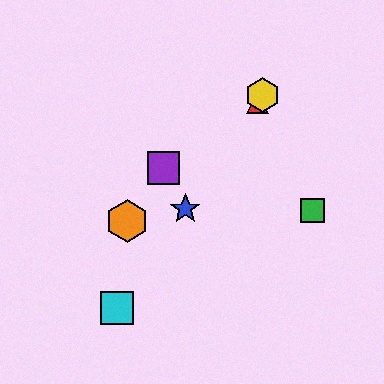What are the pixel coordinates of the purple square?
The purple square is at (163, 168).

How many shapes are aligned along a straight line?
4 shapes (the red triangle, the blue star, the yellow hexagon, the cyan square) are aligned along a straight line.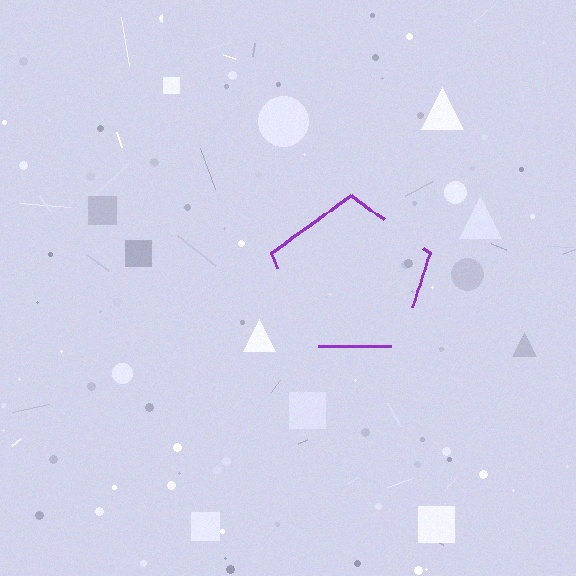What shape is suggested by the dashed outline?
The dashed outline suggests a pentagon.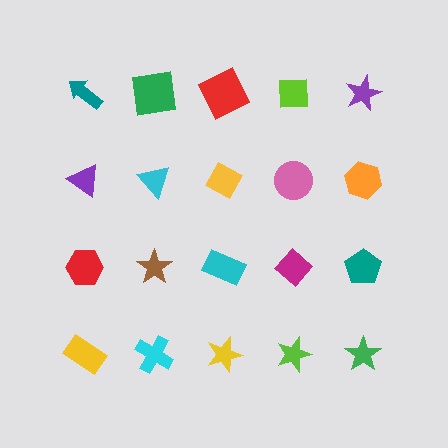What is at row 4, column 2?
A cyan cross.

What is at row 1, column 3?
A red square.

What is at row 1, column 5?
A purple star.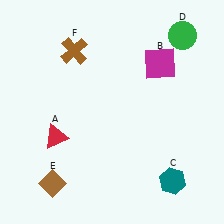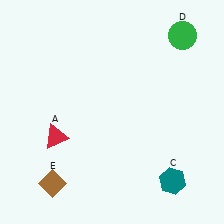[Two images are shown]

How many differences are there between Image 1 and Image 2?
There are 2 differences between the two images.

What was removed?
The magenta square (B), the brown cross (F) were removed in Image 2.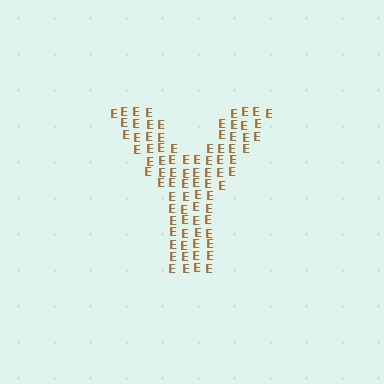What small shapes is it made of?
It is made of small letter E's.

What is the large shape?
The large shape is the letter Y.